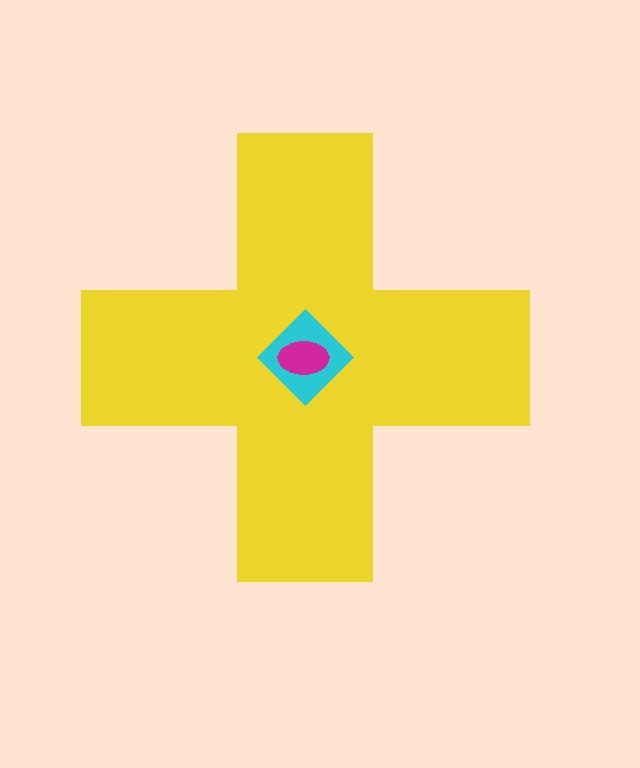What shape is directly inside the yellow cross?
The cyan diamond.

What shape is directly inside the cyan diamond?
The magenta ellipse.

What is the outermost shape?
The yellow cross.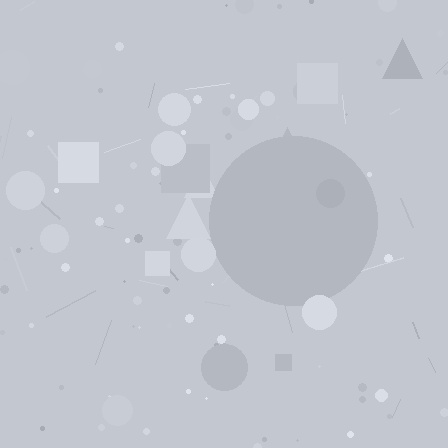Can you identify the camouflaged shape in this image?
The camouflaged shape is a circle.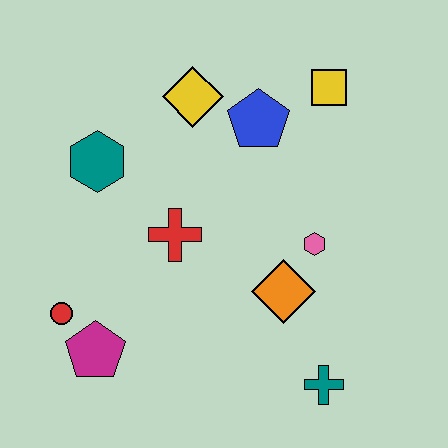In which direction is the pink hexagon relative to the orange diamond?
The pink hexagon is above the orange diamond.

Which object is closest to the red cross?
The teal hexagon is closest to the red cross.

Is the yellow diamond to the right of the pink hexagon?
No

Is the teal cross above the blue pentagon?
No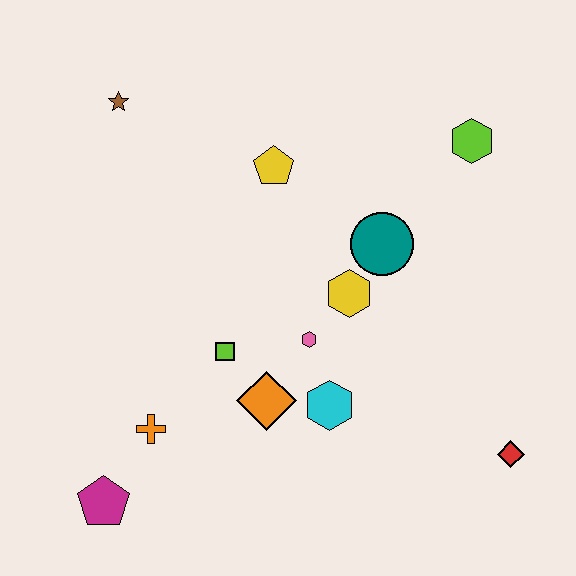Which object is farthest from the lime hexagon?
The magenta pentagon is farthest from the lime hexagon.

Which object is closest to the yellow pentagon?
The teal circle is closest to the yellow pentagon.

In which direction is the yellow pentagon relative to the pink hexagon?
The yellow pentagon is above the pink hexagon.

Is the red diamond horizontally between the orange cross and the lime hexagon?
No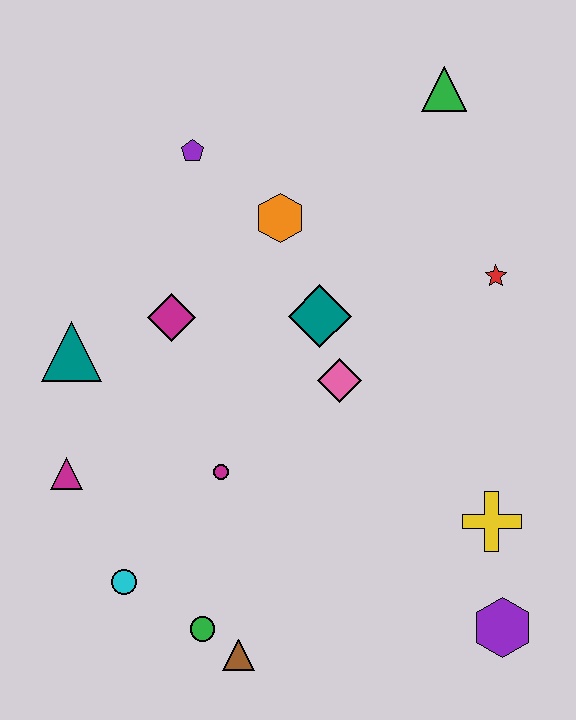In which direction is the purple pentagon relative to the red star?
The purple pentagon is to the left of the red star.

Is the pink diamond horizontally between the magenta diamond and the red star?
Yes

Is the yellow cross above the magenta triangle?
No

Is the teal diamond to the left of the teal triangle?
No